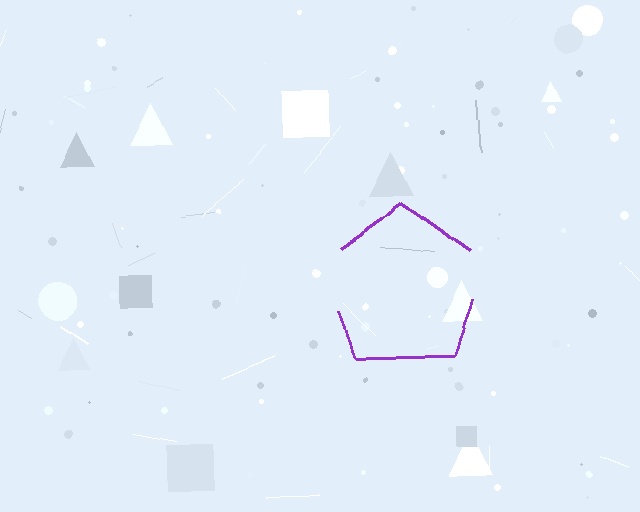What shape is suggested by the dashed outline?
The dashed outline suggests a pentagon.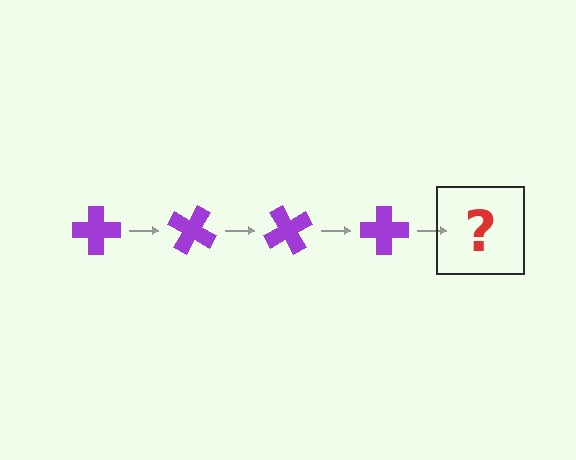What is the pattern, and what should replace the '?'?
The pattern is that the cross rotates 30 degrees each step. The '?' should be a purple cross rotated 120 degrees.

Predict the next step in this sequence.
The next step is a purple cross rotated 120 degrees.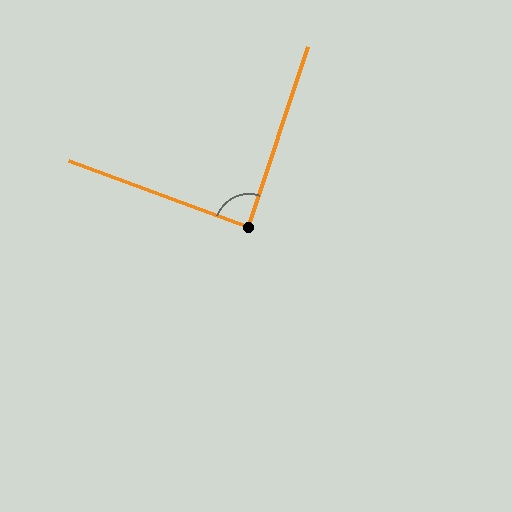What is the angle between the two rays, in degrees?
Approximately 88 degrees.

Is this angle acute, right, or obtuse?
It is approximately a right angle.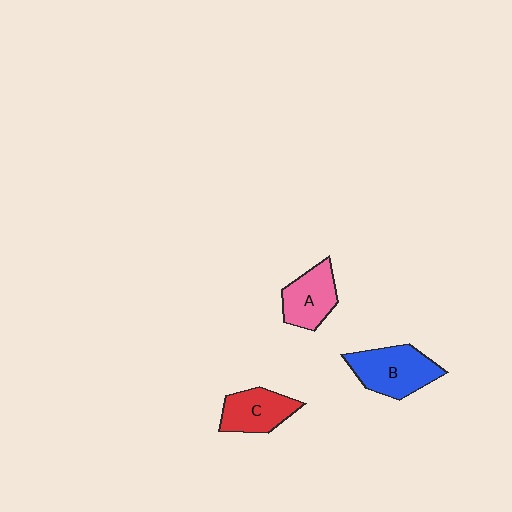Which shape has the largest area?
Shape B (blue).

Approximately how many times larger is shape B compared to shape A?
Approximately 1.3 times.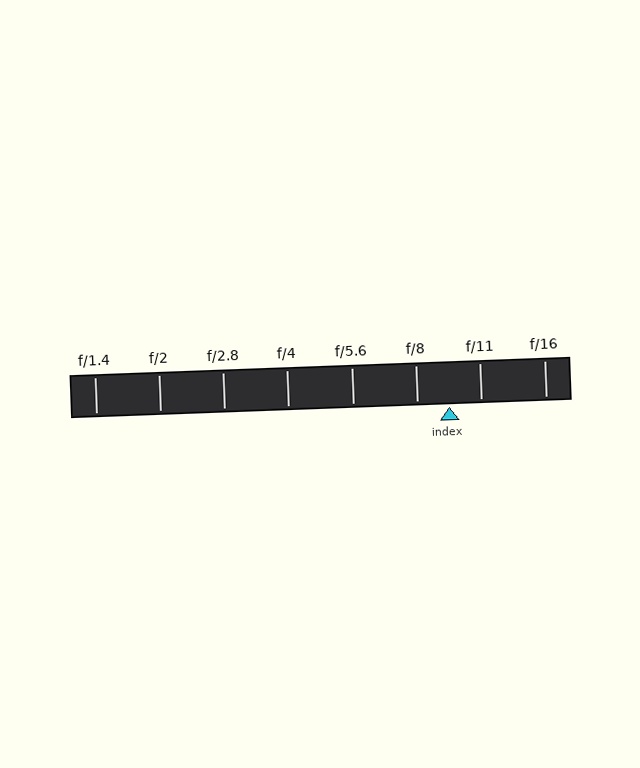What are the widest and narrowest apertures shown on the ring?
The widest aperture shown is f/1.4 and the narrowest is f/16.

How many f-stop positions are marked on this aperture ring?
There are 8 f-stop positions marked.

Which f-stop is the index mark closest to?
The index mark is closest to f/8.